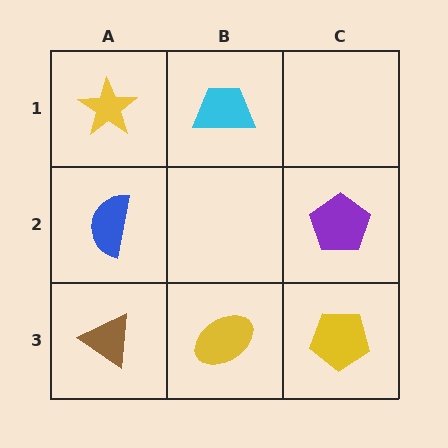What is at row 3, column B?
A yellow ellipse.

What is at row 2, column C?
A purple pentagon.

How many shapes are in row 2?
2 shapes.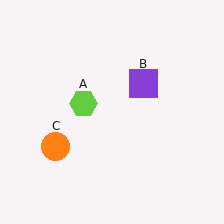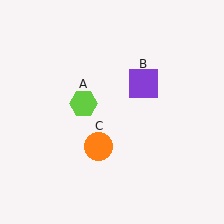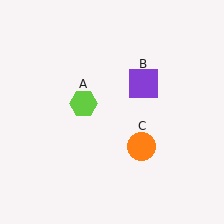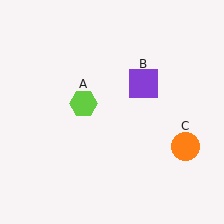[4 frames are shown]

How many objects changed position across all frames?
1 object changed position: orange circle (object C).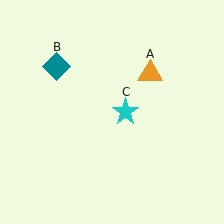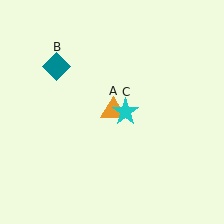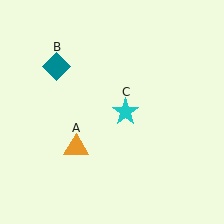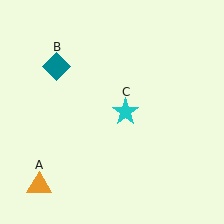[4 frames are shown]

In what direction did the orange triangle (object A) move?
The orange triangle (object A) moved down and to the left.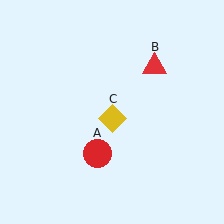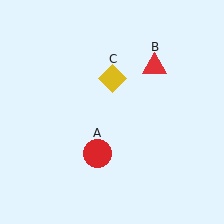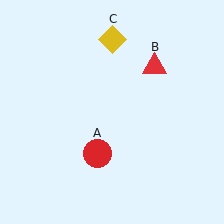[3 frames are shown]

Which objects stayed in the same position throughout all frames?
Red circle (object A) and red triangle (object B) remained stationary.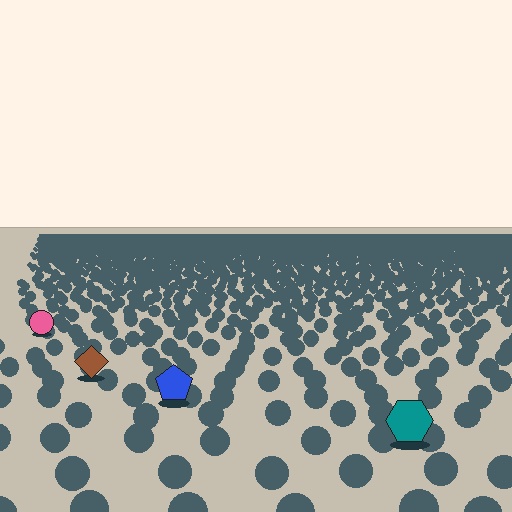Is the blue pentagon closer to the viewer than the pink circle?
Yes. The blue pentagon is closer — you can tell from the texture gradient: the ground texture is coarser near it.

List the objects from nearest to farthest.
From nearest to farthest: the teal hexagon, the blue pentagon, the brown diamond, the pink circle.